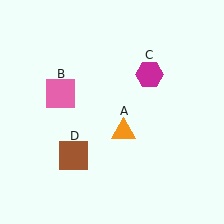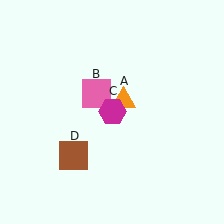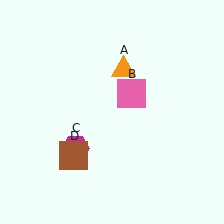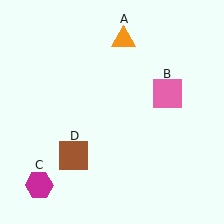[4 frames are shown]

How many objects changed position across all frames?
3 objects changed position: orange triangle (object A), pink square (object B), magenta hexagon (object C).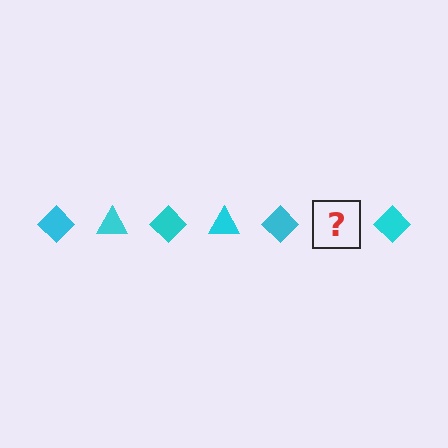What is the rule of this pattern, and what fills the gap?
The rule is that the pattern cycles through diamond, triangle shapes in cyan. The gap should be filled with a cyan triangle.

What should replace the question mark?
The question mark should be replaced with a cyan triangle.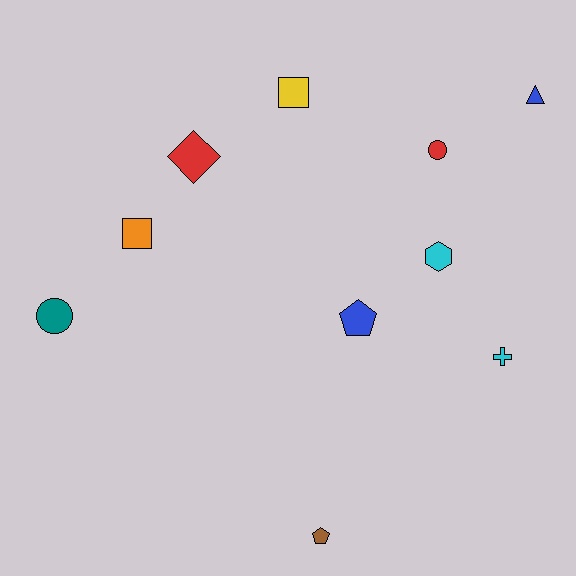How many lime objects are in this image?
There are no lime objects.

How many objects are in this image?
There are 10 objects.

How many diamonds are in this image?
There is 1 diamond.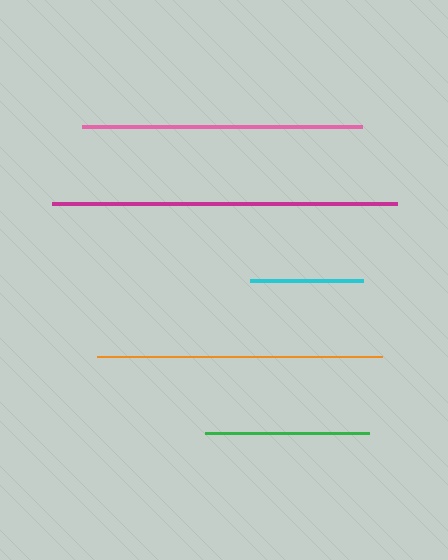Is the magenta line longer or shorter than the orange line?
The magenta line is longer than the orange line.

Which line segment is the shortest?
The cyan line is the shortest at approximately 113 pixels.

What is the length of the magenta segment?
The magenta segment is approximately 346 pixels long.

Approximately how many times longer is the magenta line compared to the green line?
The magenta line is approximately 2.1 times the length of the green line.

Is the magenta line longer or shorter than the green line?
The magenta line is longer than the green line.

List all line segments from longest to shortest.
From longest to shortest: magenta, orange, pink, green, cyan.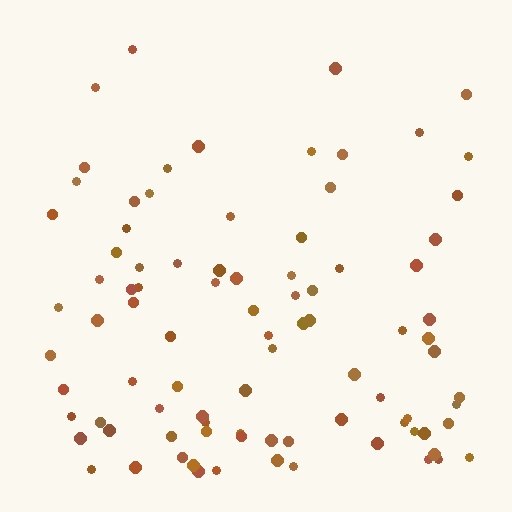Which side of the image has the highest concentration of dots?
The bottom.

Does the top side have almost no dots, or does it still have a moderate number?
Still a moderate number, just noticeably fewer than the bottom.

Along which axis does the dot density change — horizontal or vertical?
Vertical.